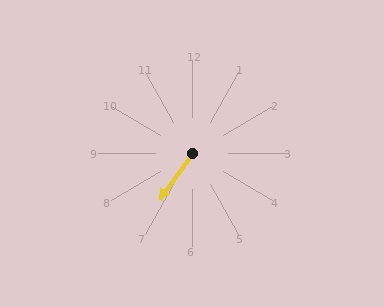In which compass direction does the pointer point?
Southwest.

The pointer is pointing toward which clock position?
Roughly 7 o'clock.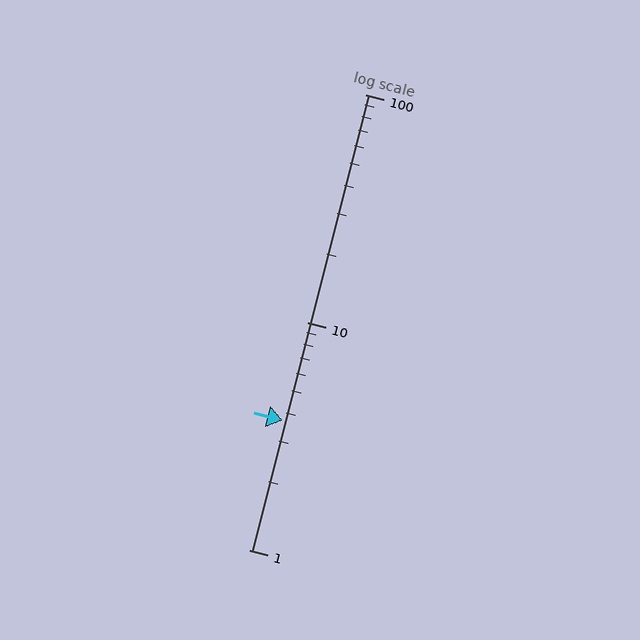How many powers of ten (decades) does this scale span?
The scale spans 2 decades, from 1 to 100.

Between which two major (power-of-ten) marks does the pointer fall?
The pointer is between 1 and 10.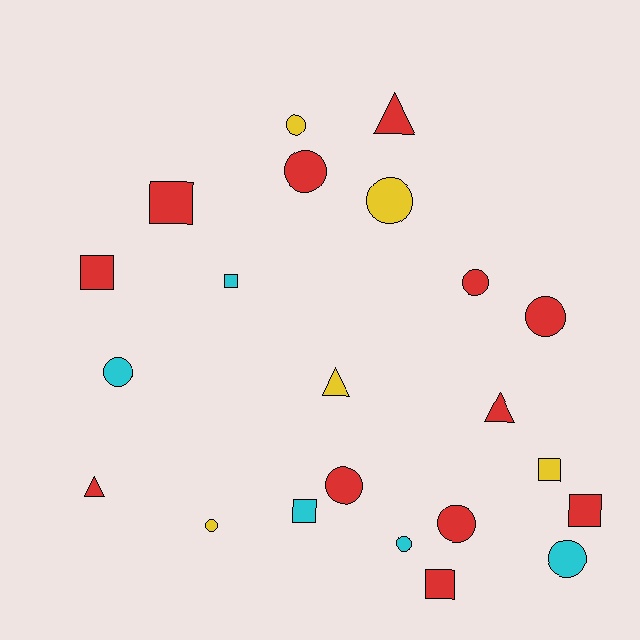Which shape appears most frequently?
Circle, with 11 objects.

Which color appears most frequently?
Red, with 12 objects.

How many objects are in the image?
There are 22 objects.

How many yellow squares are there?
There is 1 yellow square.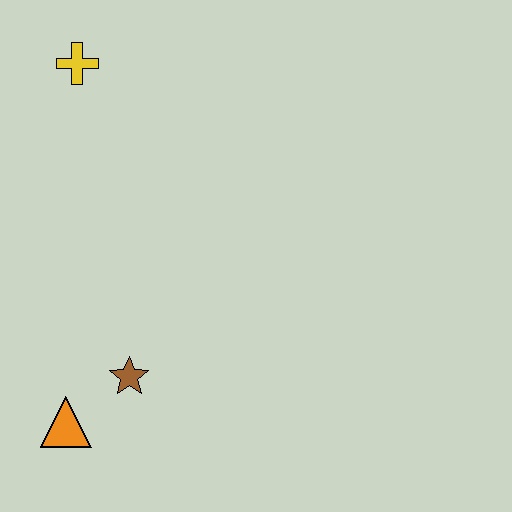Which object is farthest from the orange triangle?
The yellow cross is farthest from the orange triangle.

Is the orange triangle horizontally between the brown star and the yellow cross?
No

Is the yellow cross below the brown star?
No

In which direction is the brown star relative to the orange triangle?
The brown star is to the right of the orange triangle.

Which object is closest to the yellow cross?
The brown star is closest to the yellow cross.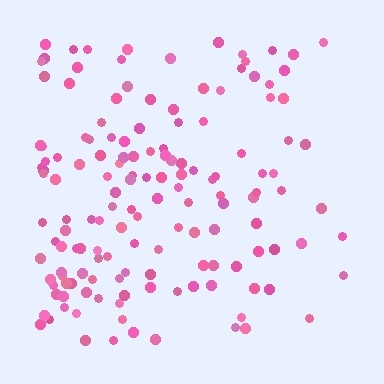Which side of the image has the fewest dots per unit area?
The right.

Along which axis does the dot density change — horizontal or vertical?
Horizontal.